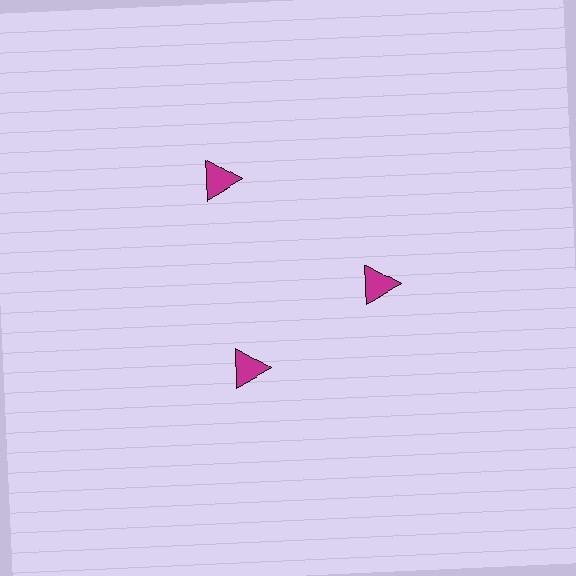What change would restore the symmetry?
The symmetry would be restored by moving it inward, back onto the ring so that all 3 triangles sit at equal angles and equal distance from the center.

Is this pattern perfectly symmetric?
No. The 3 magenta triangles are arranged in a ring, but one element near the 11 o'clock position is pushed outward from the center, breaking the 3-fold rotational symmetry.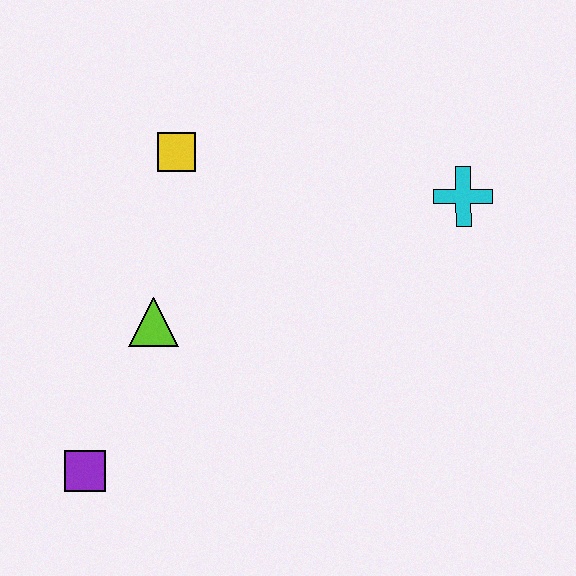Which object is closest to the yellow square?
The lime triangle is closest to the yellow square.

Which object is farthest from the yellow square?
The purple square is farthest from the yellow square.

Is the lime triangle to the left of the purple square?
No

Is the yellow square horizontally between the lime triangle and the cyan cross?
Yes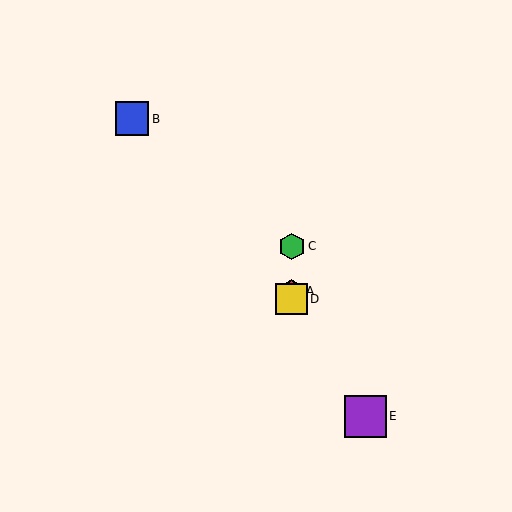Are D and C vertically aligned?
Yes, both are at x≈292.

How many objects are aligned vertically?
3 objects (A, C, D) are aligned vertically.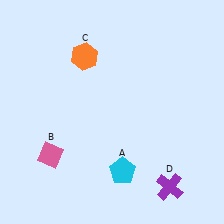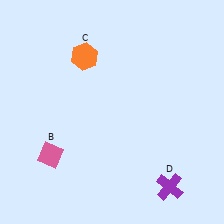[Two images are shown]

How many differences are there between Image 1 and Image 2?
There is 1 difference between the two images.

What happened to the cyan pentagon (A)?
The cyan pentagon (A) was removed in Image 2. It was in the bottom-right area of Image 1.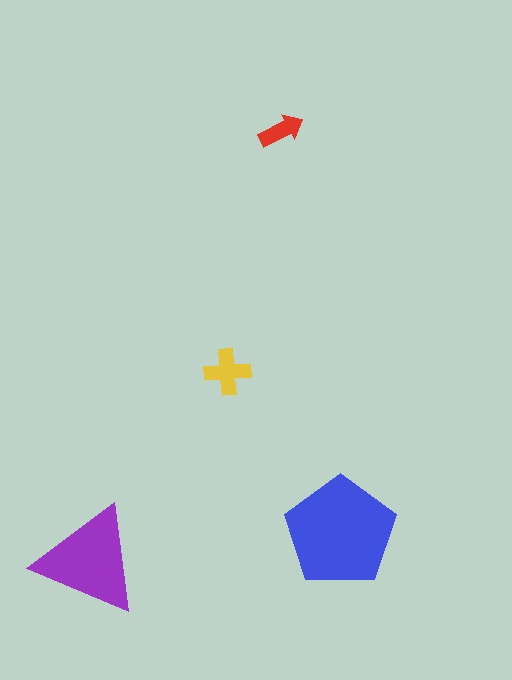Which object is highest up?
The red arrow is topmost.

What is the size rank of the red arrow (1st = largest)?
4th.